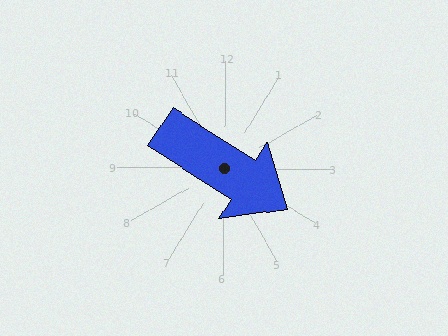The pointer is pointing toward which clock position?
Roughly 4 o'clock.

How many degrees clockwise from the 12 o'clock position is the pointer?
Approximately 122 degrees.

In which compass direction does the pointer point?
Southeast.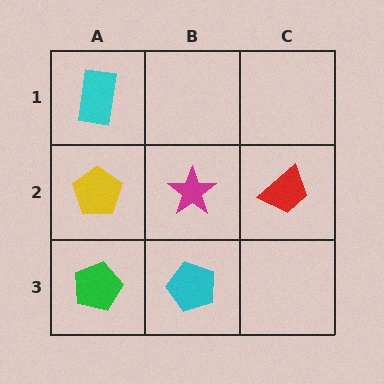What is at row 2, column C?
A red trapezoid.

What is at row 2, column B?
A magenta star.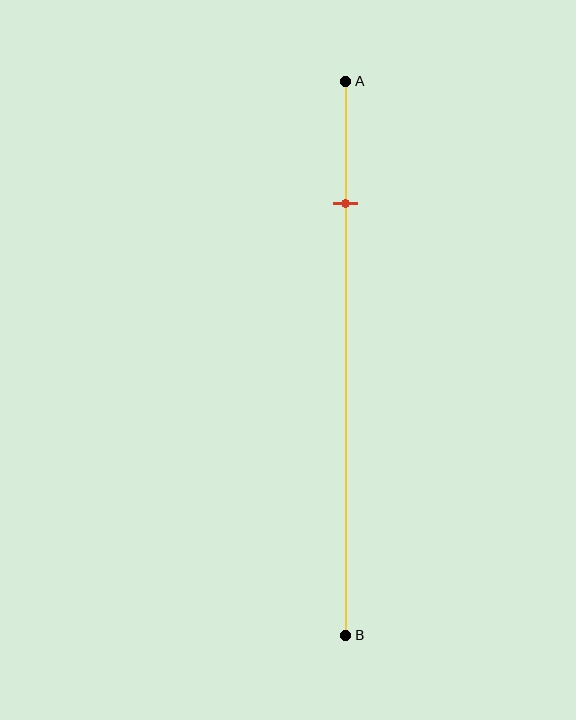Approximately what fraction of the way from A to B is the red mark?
The red mark is approximately 20% of the way from A to B.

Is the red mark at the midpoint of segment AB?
No, the mark is at about 20% from A, not at the 50% midpoint.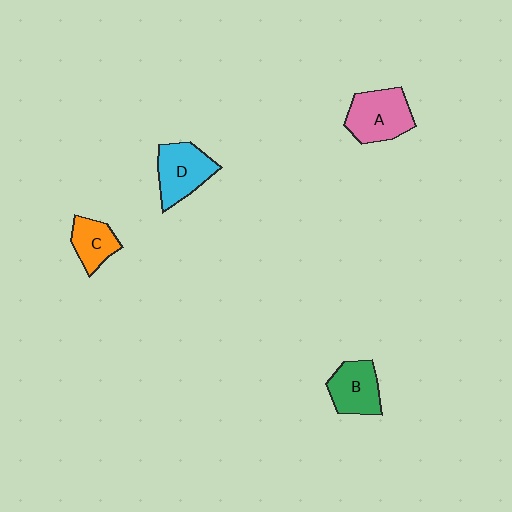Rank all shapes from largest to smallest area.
From largest to smallest: A (pink), D (cyan), B (green), C (orange).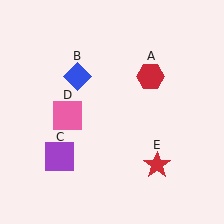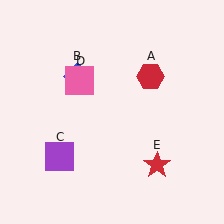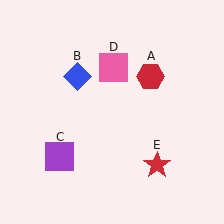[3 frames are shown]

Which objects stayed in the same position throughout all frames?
Red hexagon (object A) and blue diamond (object B) and purple square (object C) and red star (object E) remained stationary.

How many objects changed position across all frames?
1 object changed position: pink square (object D).